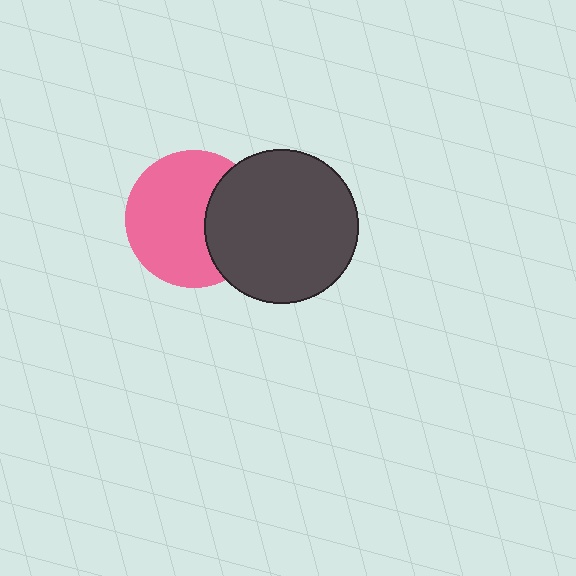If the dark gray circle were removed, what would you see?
You would see the complete pink circle.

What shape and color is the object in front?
The object in front is a dark gray circle.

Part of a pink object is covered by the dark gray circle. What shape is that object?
It is a circle.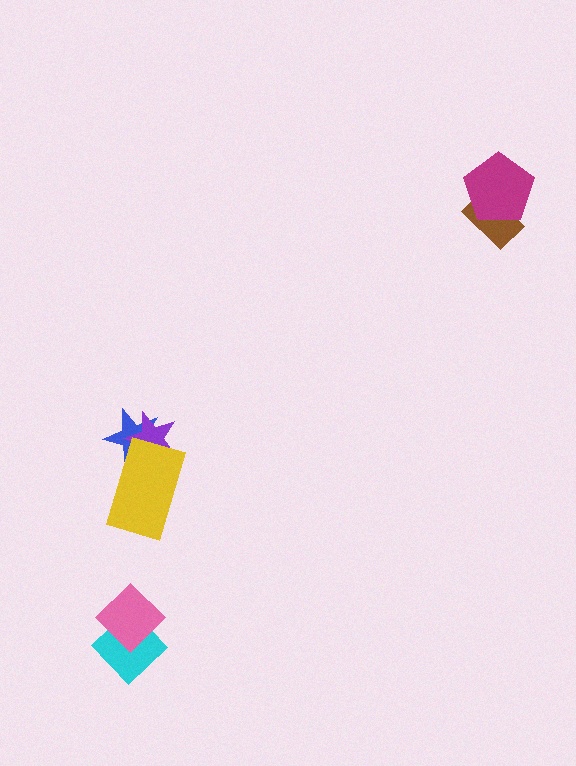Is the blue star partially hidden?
Yes, it is partially covered by another shape.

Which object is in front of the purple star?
The yellow rectangle is in front of the purple star.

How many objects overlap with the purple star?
2 objects overlap with the purple star.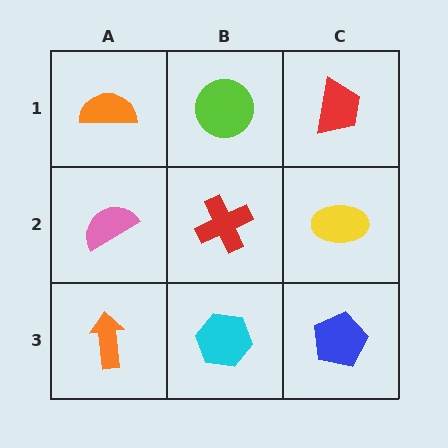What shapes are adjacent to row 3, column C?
A yellow ellipse (row 2, column C), a cyan hexagon (row 3, column B).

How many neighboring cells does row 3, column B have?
3.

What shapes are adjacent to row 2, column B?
A lime circle (row 1, column B), a cyan hexagon (row 3, column B), a pink semicircle (row 2, column A), a yellow ellipse (row 2, column C).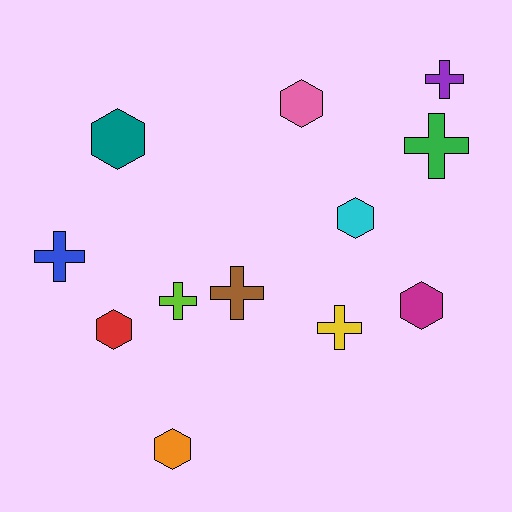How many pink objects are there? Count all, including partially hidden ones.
There is 1 pink object.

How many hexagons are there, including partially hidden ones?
There are 6 hexagons.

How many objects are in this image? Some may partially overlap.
There are 12 objects.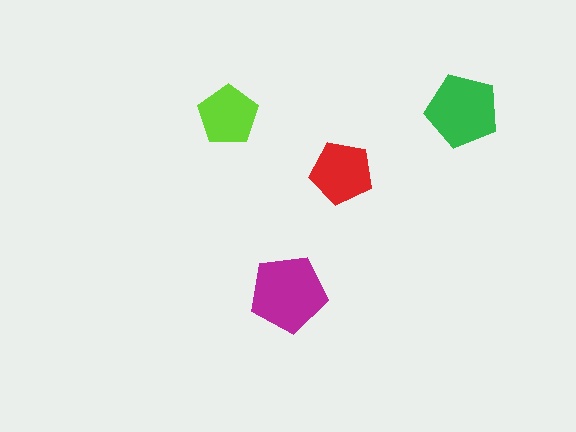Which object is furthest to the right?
The green pentagon is rightmost.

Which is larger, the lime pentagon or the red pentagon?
The red one.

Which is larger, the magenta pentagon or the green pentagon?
The magenta one.